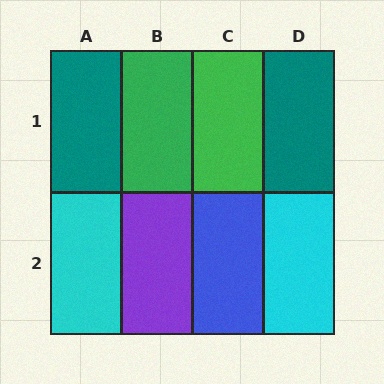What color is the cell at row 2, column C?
Blue.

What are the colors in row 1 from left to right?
Teal, green, green, teal.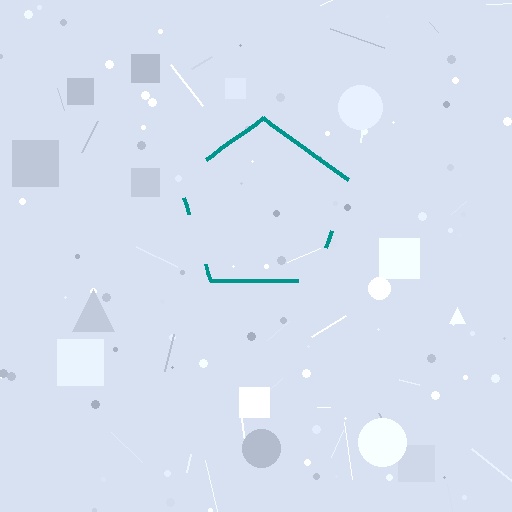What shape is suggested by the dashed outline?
The dashed outline suggests a pentagon.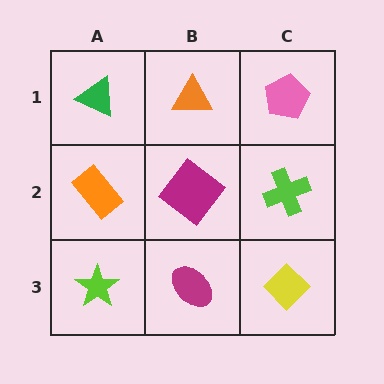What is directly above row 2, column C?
A pink pentagon.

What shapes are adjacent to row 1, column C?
A lime cross (row 2, column C), an orange triangle (row 1, column B).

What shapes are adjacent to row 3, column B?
A magenta diamond (row 2, column B), a lime star (row 3, column A), a yellow diamond (row 3, column C).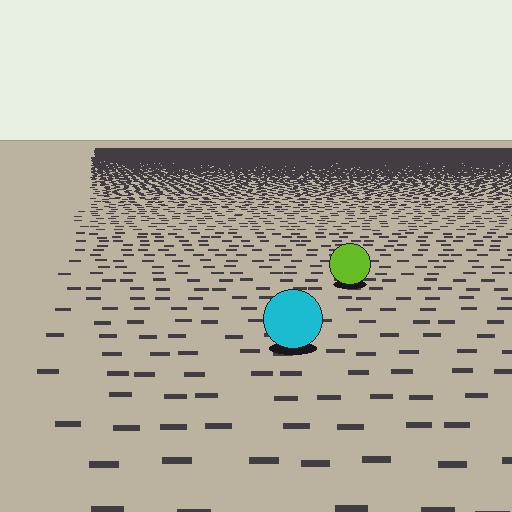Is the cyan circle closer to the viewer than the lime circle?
Yes. The cyan circle is closer — you can tell from the texture gradient: the ground texture is coarser near it.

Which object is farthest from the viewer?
The lime circle is farthest from the viewer. It appears smaller and the ground texture around it is denser.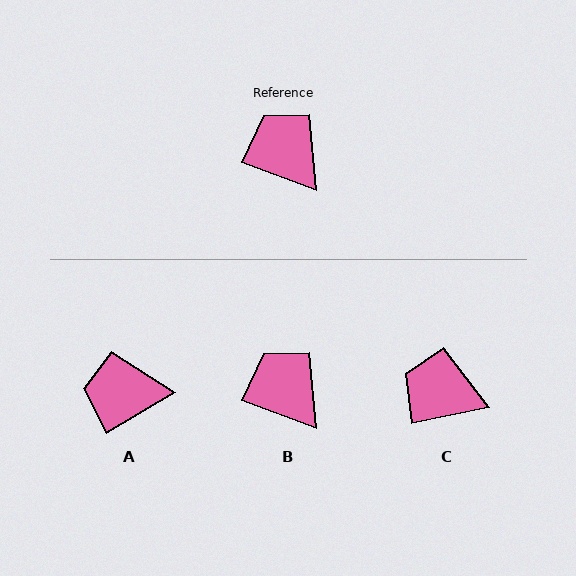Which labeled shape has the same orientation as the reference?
B.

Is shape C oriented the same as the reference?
No, it is off by about 33 degrees.